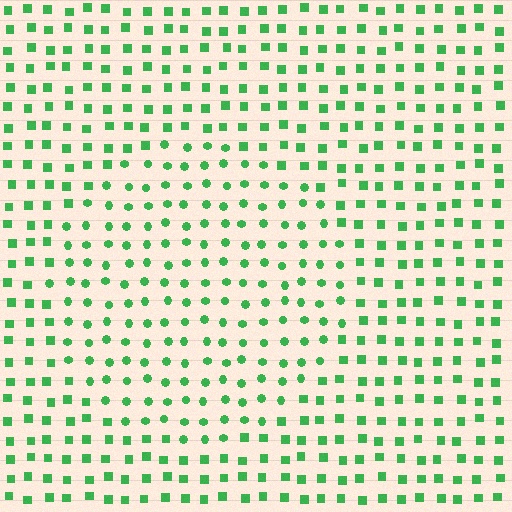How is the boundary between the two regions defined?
The boundary is defined by a change in element shape: circles inside vs. squares outside. All elements share the same color and spacing.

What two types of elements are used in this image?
The image uses circles inside the circle region and squares outside it.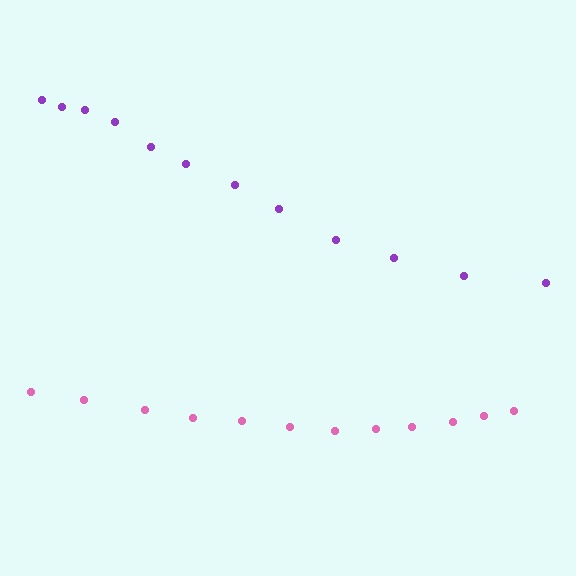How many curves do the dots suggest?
There are 2 distinct paths.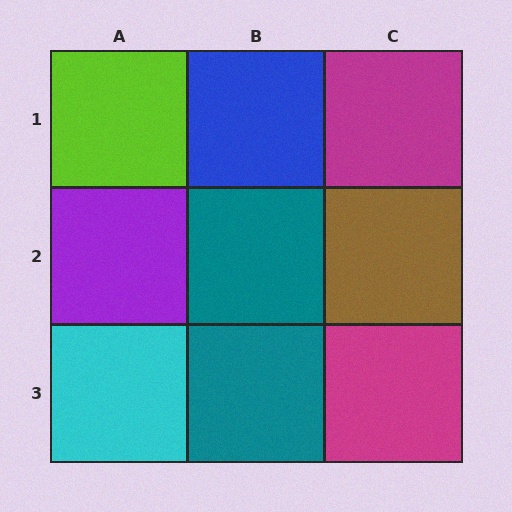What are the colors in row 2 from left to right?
Purple, teal, brown.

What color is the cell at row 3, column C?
Magenta.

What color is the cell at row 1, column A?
Lime.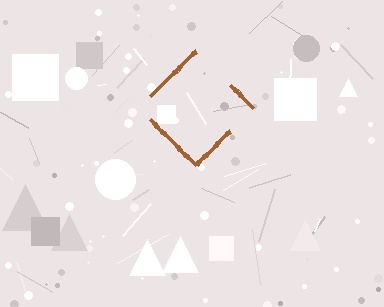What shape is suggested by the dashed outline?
The dashed outline suggests a diamond.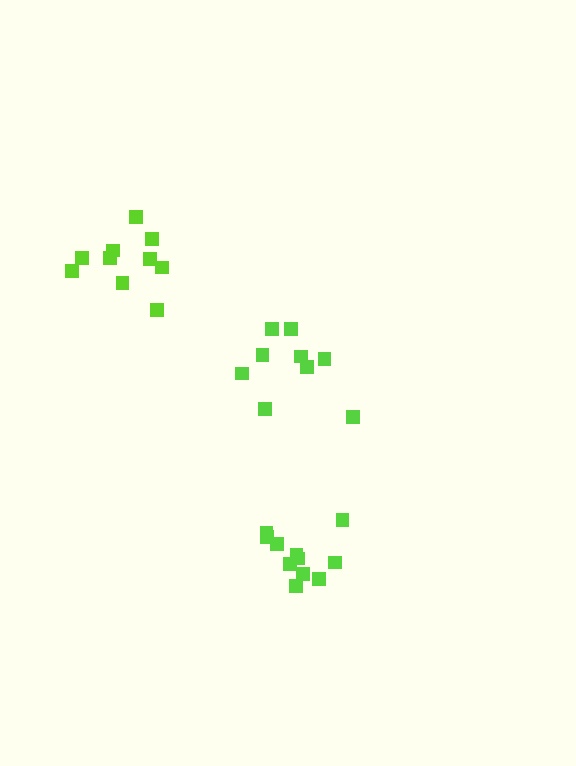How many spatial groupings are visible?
There are 3 spatial groupings.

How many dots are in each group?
Group 1: 11 dots, Group 2: 10 dots, Group 3: 9 dots (30 total).